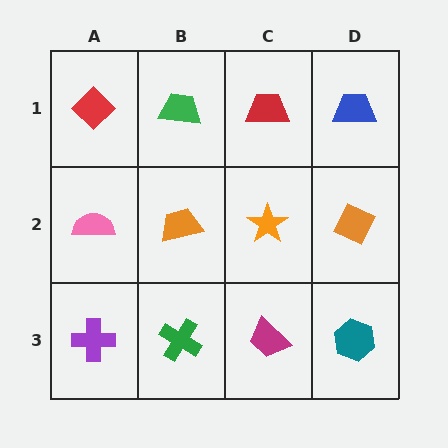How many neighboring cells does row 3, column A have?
2.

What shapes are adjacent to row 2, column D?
A blue trapezoid (row 1, column D), a teal hexagon (row 3, column D), an orange star (row 2, column C).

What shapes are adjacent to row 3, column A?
A pink semicircle (row 2, column A), a green cross (row 3, column B).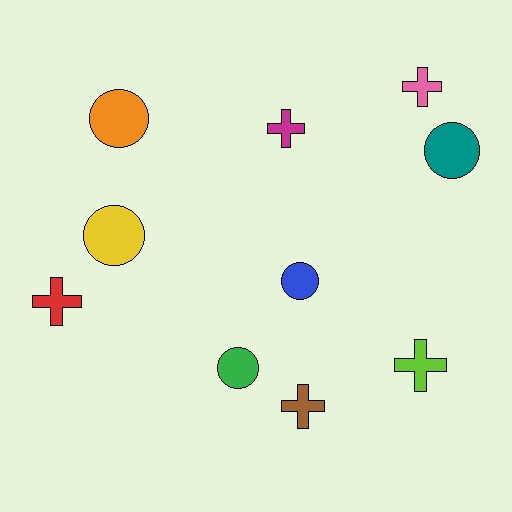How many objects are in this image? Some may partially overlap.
There are 10 objects.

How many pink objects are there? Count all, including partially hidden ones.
There is 1 pink object.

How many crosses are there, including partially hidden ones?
There are 5 crosses.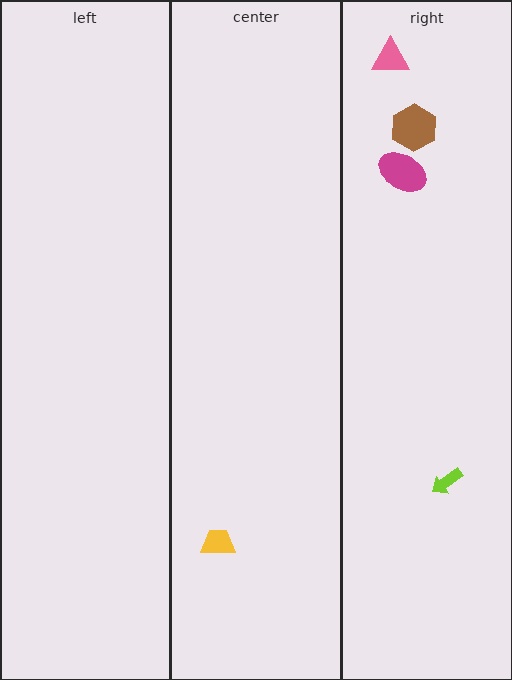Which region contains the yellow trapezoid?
The center region.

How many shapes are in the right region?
4.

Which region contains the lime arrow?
The right region.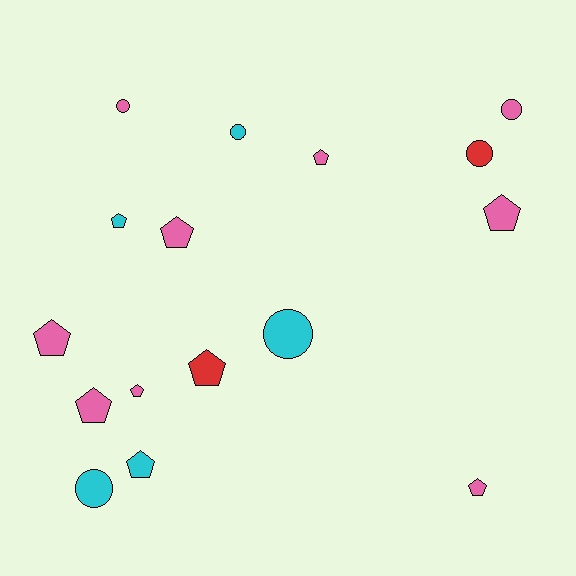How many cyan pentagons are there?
There are 2 cyan pentagons.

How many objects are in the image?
There are 16 objects.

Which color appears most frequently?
Pink, with 9 objects.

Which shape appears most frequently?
Pentagon, with 10 objects.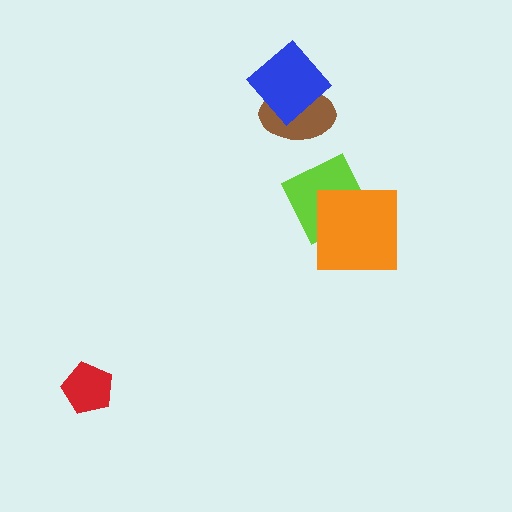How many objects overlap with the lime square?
1 object overlaps with the lime square.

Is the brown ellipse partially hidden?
Yes, it is partially covered by another shape.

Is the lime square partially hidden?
Yes, it is partially covered by another shape.